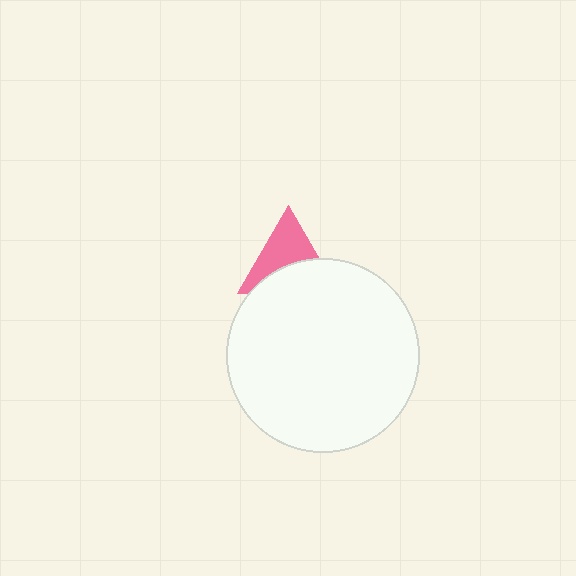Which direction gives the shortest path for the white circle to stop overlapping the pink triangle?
Moving down gives the shortest separation.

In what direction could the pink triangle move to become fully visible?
The pink triangle could move up. That would shift it out from behind the white circle entirely.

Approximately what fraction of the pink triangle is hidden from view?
Roughly 45% of the pink triangle is hidden behind the white circle.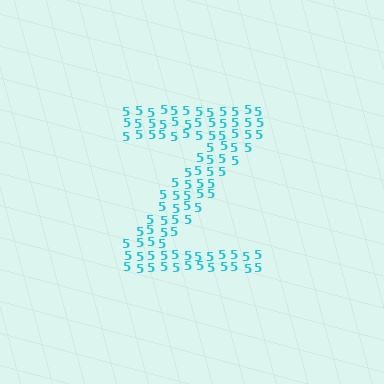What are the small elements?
The small elements are digit 5's.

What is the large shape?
The large shape is the letter Z.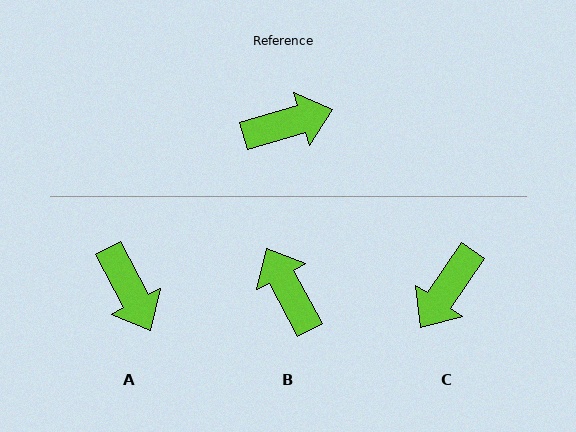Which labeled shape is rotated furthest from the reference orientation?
C, about 141 degrees away.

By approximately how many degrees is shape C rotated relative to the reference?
Approximately 141 degrees clockwise.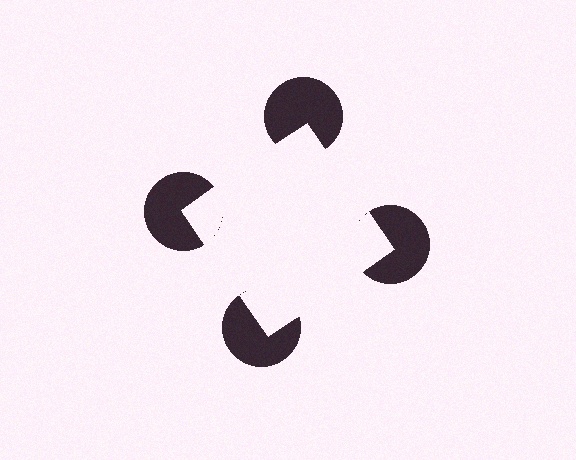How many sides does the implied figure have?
4 sides.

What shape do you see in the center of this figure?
An illusory square — its edges are inferred from the aligned wedge cuts in the pac-man discs, not physically drawn.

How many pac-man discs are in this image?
There are 4 — one at each vertex of the illusory square.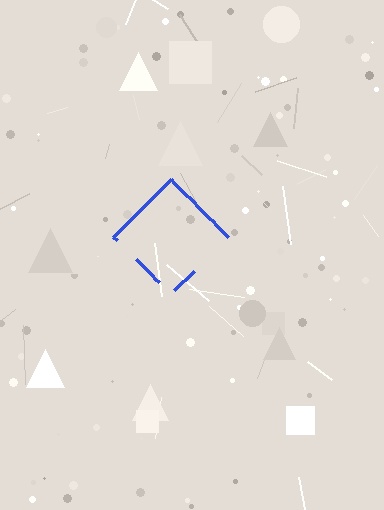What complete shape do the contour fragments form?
The contour fragments form a diamond.